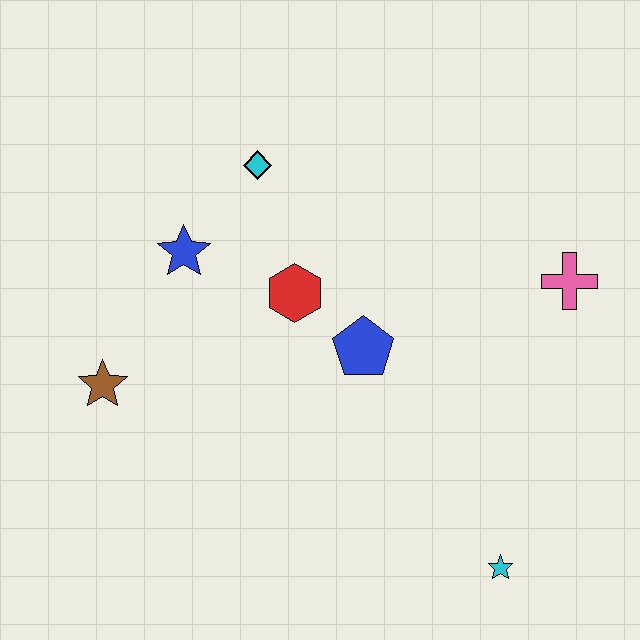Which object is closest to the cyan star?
The blue pentagon is closest to the cyan star.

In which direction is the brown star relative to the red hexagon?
The brown star is to the left of the red hexagon.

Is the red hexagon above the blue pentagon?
Yes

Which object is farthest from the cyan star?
The cyan diamond is farthest from the cyan star.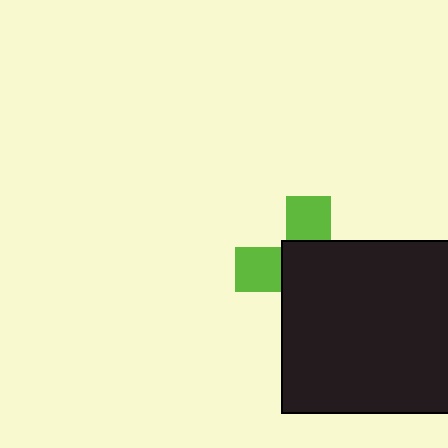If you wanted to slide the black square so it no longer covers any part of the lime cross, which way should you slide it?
Slide it toward the lower-right — that is the most direct way to separate the two shapes.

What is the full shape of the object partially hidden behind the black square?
The partially hidden object is a lime cross.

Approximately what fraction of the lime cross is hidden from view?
Roughly 64% of the lime cross is hidden behind the black square.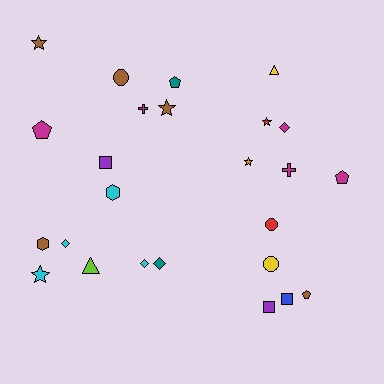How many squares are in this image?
There are 3 squares.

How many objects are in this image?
There are 25 objects.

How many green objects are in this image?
There are no green objects.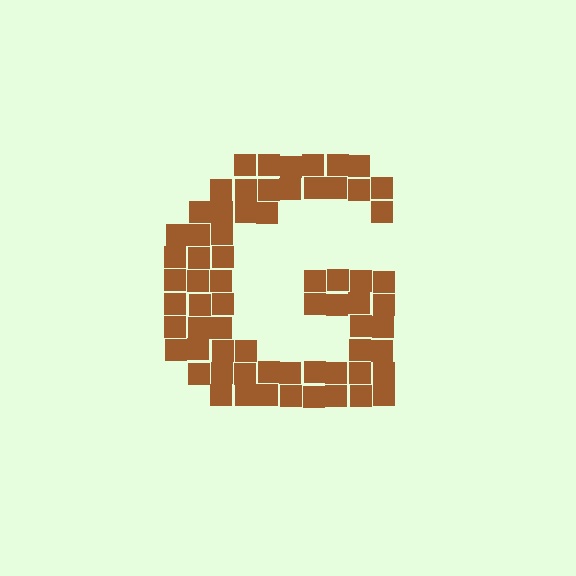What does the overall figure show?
The overall figure shows the letter G.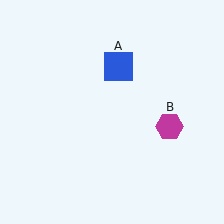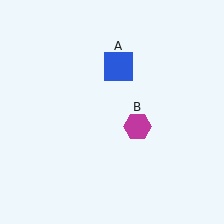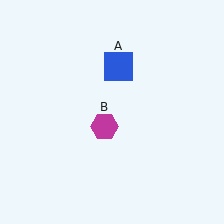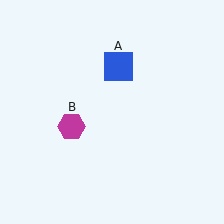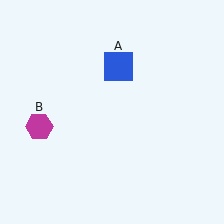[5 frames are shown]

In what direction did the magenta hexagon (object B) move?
The magenta hexagon (object B) moved left.